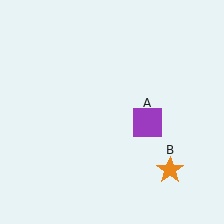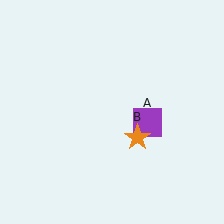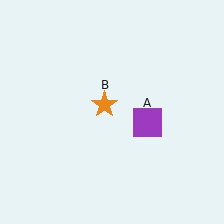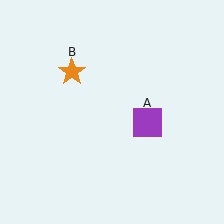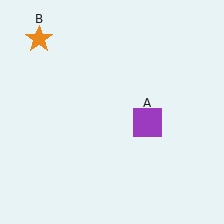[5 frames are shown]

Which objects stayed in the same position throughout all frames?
Purple square (object A) remained stationary.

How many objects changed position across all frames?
1 object changed position: orange star (object B).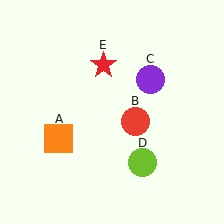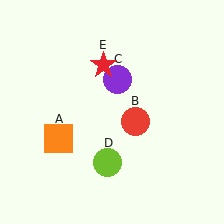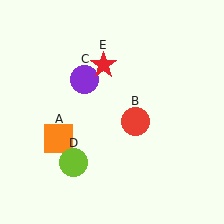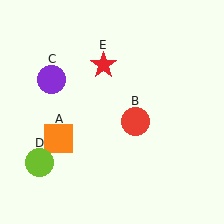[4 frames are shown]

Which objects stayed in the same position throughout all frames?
Orange square (object A) and red circle (object B) and red star (object E) remained stationary.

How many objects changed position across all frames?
2 objects changed position: purple circle (object C), lime circle (object D).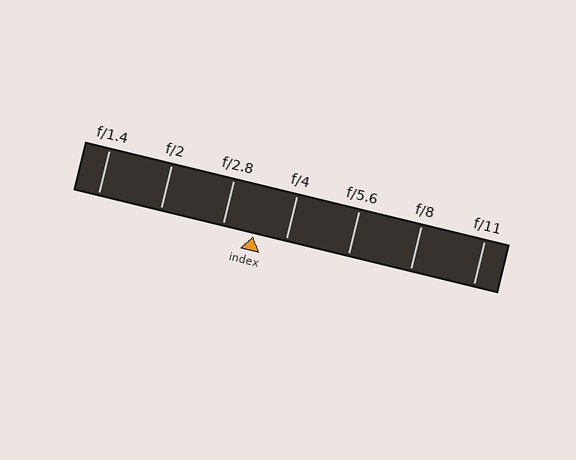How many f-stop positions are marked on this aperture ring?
There are 7 f-stop positions marked.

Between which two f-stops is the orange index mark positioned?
The index mark is between f/2.8 and f/4.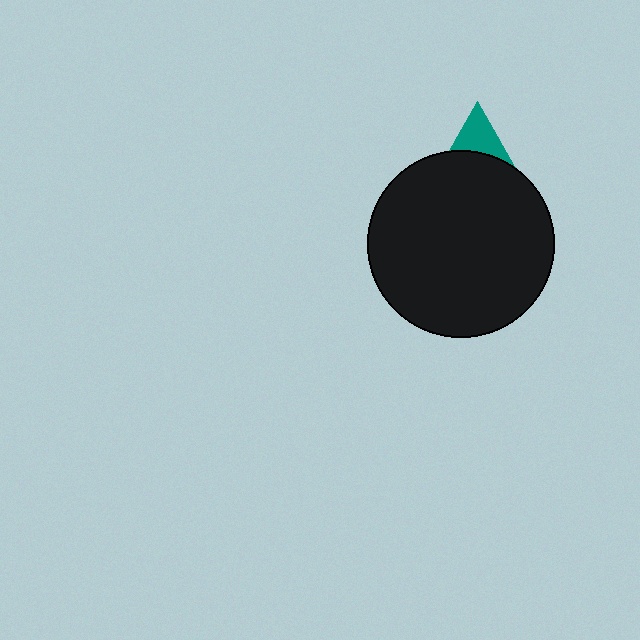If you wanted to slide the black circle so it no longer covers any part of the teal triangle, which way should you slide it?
Slide it down — that is the most direct way to separate the two shapes.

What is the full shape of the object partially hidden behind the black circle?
The partially hidden object is a teal triangle.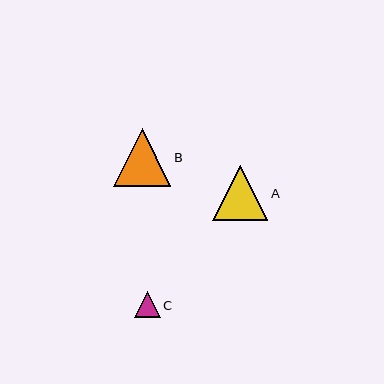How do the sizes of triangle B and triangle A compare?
Triangle B and triangle A are approximately the same size.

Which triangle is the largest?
Triangle B is the largest with a size of approximately 57 pixels.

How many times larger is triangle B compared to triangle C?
Triangle B is approximately 2.2 times the size of triangle C.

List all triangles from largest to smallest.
From largest to smallest: B, A, C.